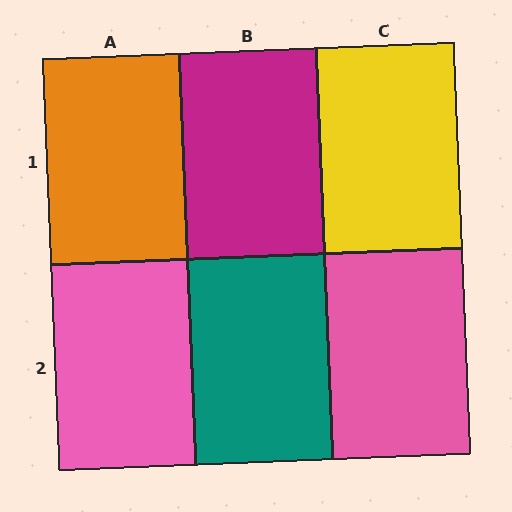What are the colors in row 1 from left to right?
Orange, magenta, yellow.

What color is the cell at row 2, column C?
Pink.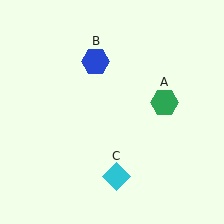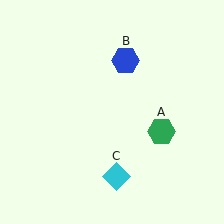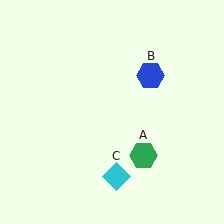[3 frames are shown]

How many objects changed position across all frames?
2 objects changed position: green hexagon (object A), blue hexagon (object B).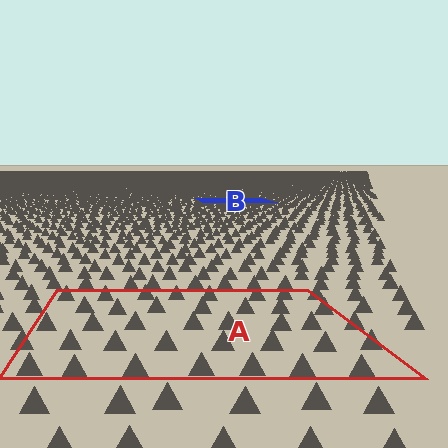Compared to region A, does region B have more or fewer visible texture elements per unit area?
Region B has more texture elements per unit area — they are packed more densely because it is farther away.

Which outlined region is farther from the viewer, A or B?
Region B is farther from the viewer — the texture elements inside it appear smaller and more densely packed.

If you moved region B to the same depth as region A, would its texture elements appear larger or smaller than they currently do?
They would appear larger. At a closer depth, the same texture elements are projected at a bigger on-screen size.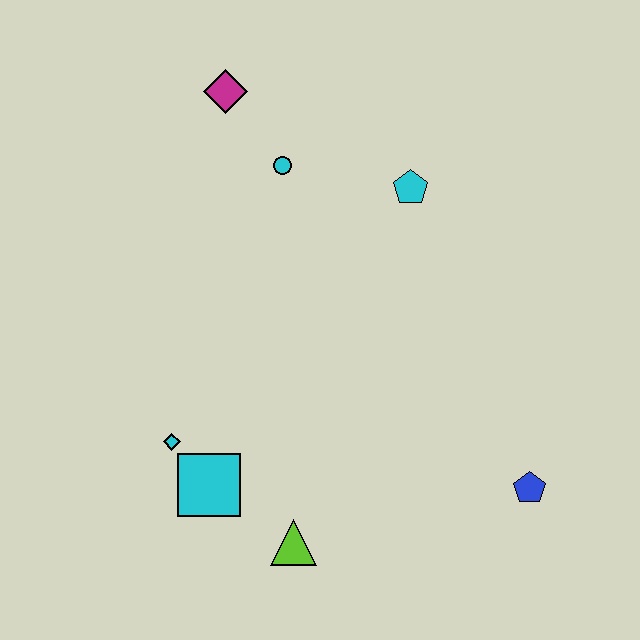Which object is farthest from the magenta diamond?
The blue pentagon is farthest from the magenta diamond.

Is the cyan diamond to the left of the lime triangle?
Yes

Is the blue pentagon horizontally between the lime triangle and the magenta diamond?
No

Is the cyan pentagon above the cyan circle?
No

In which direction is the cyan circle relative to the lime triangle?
The cyan circle is above the lime triangle.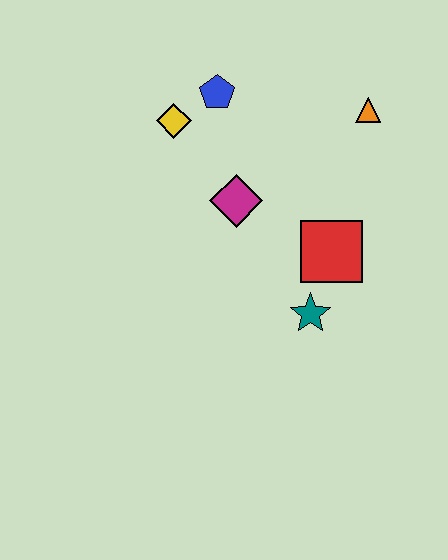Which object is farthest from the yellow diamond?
The teal star is farthest from the yellow diamond.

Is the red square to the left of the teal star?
No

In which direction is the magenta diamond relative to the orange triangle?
The magenta diamond is to the left of the orange triangle.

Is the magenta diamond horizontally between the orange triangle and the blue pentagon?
Yes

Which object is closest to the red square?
The teal star is closest to the red square.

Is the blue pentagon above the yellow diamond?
Yes